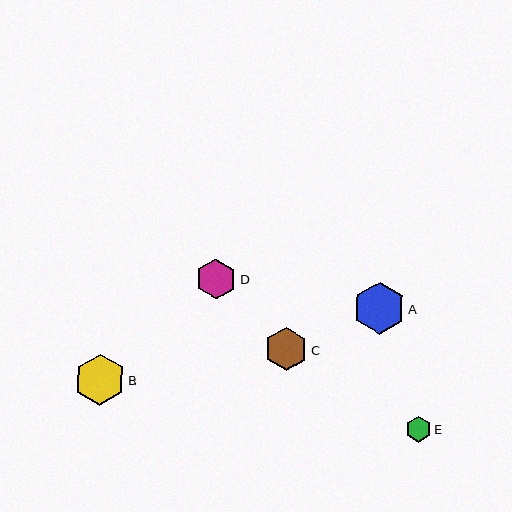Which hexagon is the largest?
Hexagon A is the largest with a size of approximately 52 pixels.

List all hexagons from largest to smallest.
From largest to smallest: A, B, C, D, E.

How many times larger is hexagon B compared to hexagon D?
Hexagon B is approximately 1.2 times the size of hexagon D.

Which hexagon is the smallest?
Hexagon E is the smallest with a size of approximately 26 pixels.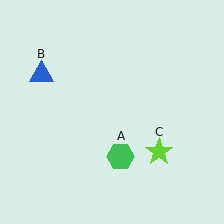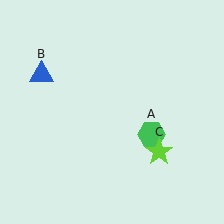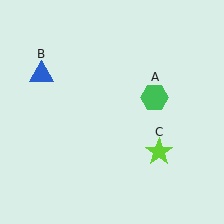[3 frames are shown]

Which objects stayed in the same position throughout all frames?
Blue triangle (object B) and lime star (object C) remained stationary.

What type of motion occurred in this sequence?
The green hexagon (object A) rotated counterclockwise around the center of the scene.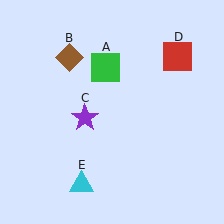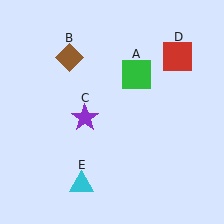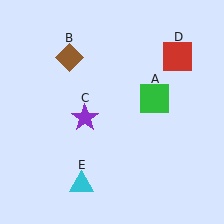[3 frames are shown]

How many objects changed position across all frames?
1 object changed position: green square (object A).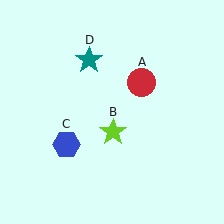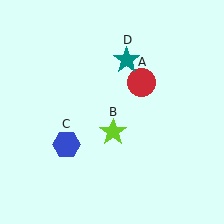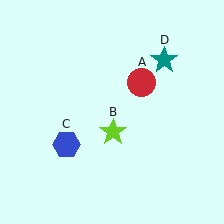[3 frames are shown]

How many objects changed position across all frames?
1 object changed position: teal star (object D).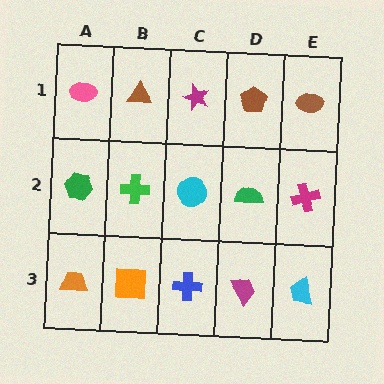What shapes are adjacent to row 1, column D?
A green semicircle (row 2, column D), a magenta star (row 1, column C), a brown ellipse (row 1, column E).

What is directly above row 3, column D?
A green semicircle.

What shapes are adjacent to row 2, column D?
A brown pentagon (row 1, column D), a magenta trapezoid (row 3, column D), a cyan circle (row 2, column C), a magenta cross (row 2, column E).